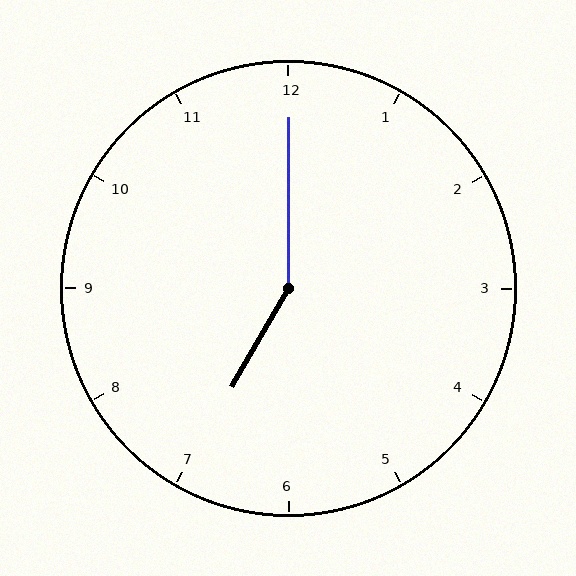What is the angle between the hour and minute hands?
Approximately 150 degrees.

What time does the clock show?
7:00.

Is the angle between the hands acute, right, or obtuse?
It is obtuse.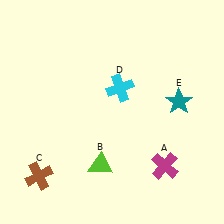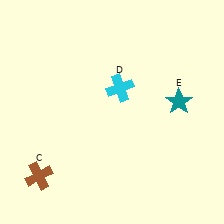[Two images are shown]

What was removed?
The magenta cross (A), the lime triangle (B) were removed in Image 2.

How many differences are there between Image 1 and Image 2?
There are 2 differences between the two images.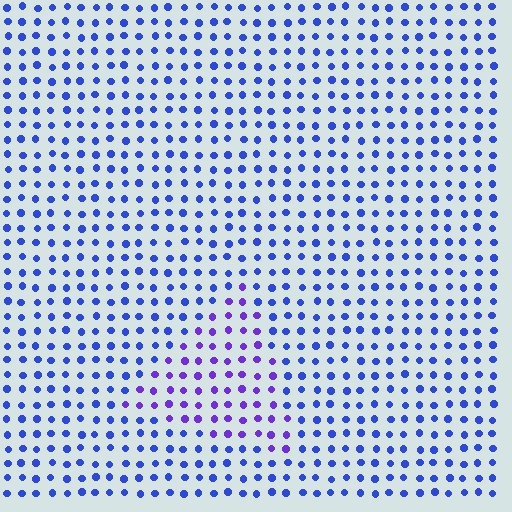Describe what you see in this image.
The image is filled with small blue elements in a uniform arrangement. A triangle-shaped region is visible where the elements are tinted to a slightly different hue, forming a subtle color boundary.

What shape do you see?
I see a triangle.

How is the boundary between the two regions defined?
The boundary is defined purely by a slight shift in hue (about 34 degrees). Spacing, size, and orientation are identical on both sides.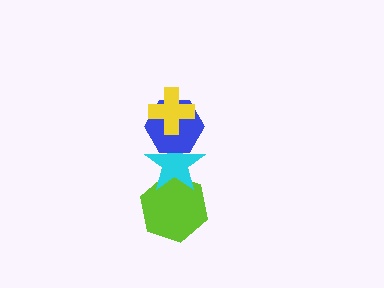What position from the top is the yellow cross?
The yellow cross is 1st from the top.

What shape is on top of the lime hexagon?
The cyan star is on top of the lime hexagon.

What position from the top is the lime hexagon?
The lime hexagon is 4th from the top.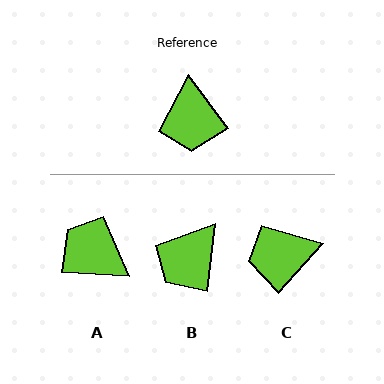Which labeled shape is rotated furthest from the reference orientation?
A, about 130 degrees away.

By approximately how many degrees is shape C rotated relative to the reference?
Approximately 79 degrees clockwise.